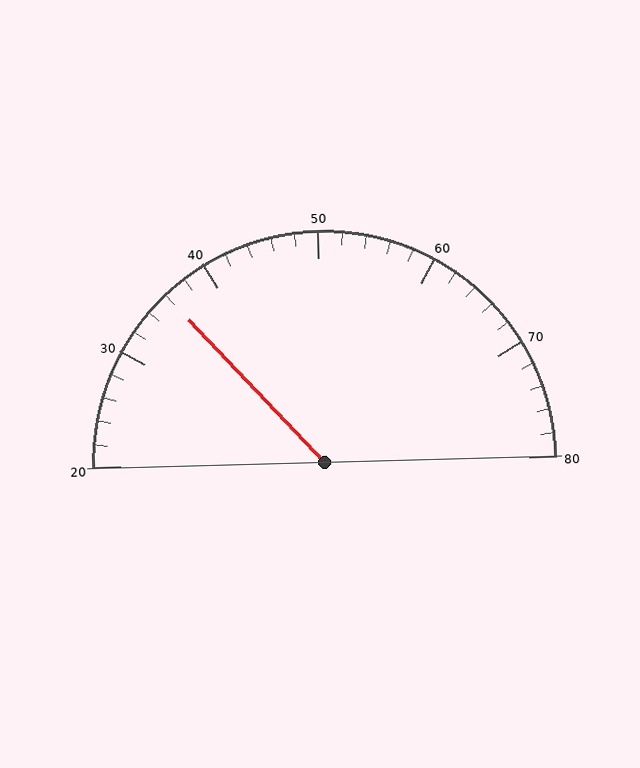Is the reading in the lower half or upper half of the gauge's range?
The reading is in the lower half of the range (20 to 80).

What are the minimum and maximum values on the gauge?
The gauge ranges from 20 to 80.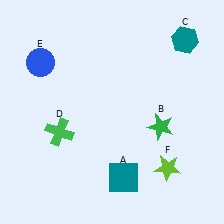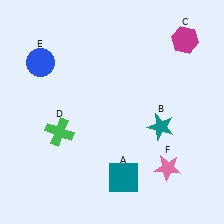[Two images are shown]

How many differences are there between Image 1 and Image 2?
There are 3 differences between the two images.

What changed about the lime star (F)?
In Image 1, F is lime. In Image 2, it changed to pink.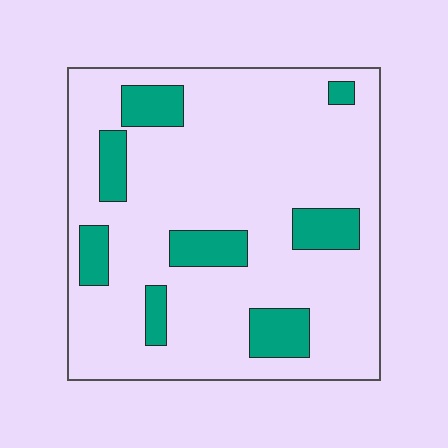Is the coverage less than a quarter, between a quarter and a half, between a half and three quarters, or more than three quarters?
Less than a quarter.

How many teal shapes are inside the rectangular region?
8.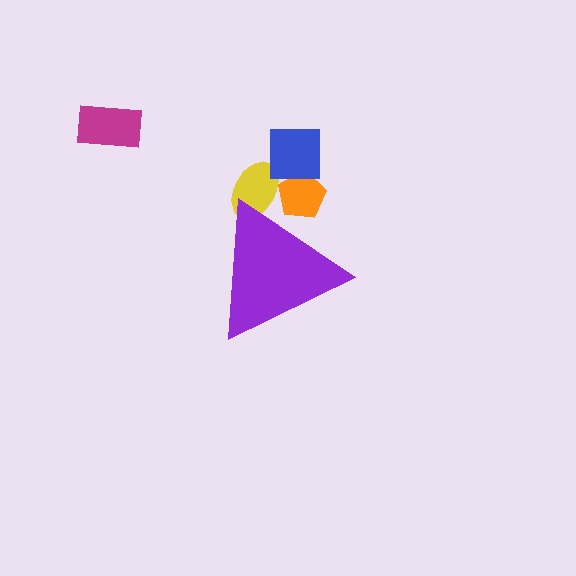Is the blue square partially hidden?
No, the blue square is fully visible.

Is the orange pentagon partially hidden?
Yes, the orange pentagon is partially hidden behind the purple triangle.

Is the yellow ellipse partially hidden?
Yes, the yellow ellipse is partially hidden behind the purple triangle.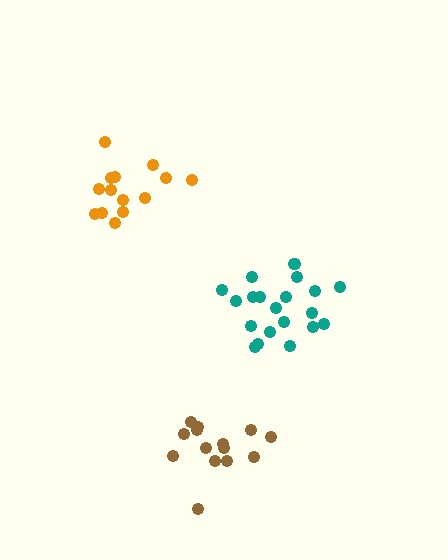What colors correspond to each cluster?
The clusters are colored: teal, brown, orange.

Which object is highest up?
The orange cluster is topmost.